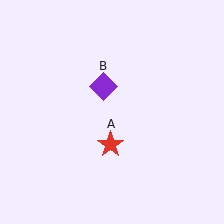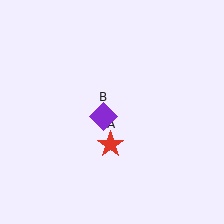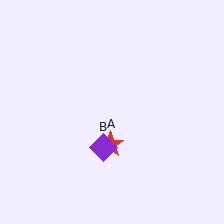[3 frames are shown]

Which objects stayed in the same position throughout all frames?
Red star (object A) remained stationary.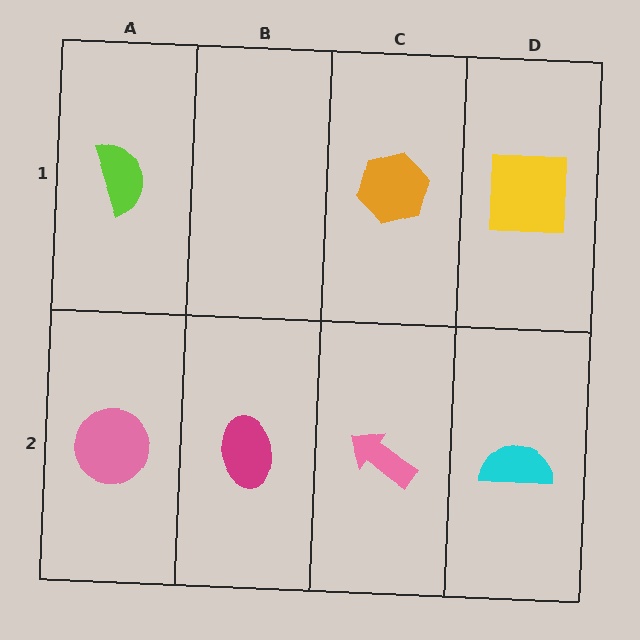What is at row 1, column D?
A yellow square.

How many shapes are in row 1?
3 shapes.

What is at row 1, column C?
An orange hexagon.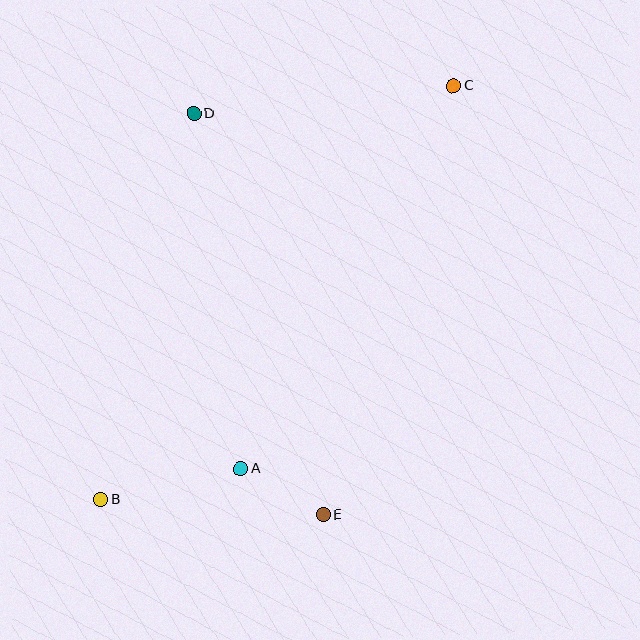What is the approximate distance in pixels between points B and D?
The distance between B and D is approximately 397 pixels.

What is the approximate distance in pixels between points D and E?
The distance between D and E is approximately 422 pixels.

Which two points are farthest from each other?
Points B and C are farthest from each other.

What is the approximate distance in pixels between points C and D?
The distance between C and D is approximately 262 pixels.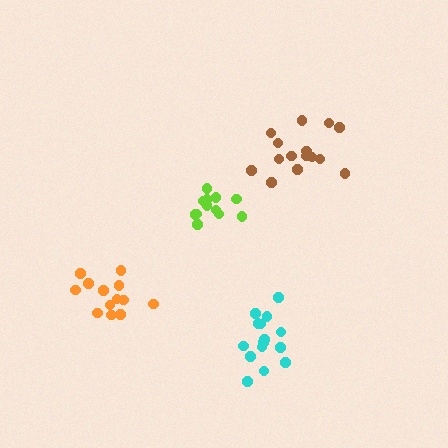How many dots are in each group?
Group 1: 15 dots, Group 2: 15 dots, Group 3: 12 dots, Group 4: 13 dots (55 total).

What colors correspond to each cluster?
The clusters are colored: cyan, brown, lime, orange.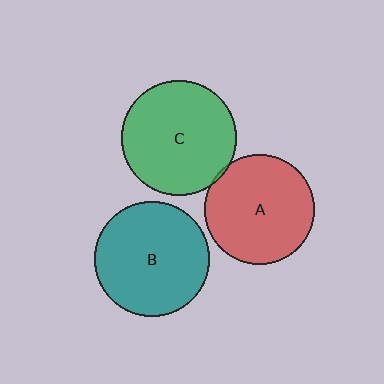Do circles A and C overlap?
Yes.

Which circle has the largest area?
Circle C (green).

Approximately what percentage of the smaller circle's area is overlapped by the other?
Approximately 5%.